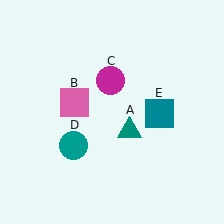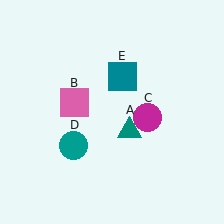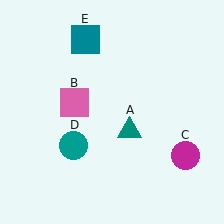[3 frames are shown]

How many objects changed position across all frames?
2 objects changed position: magenta circle (object C), teal square (object E).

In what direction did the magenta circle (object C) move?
The magenta circle (object C) moved down and to the right.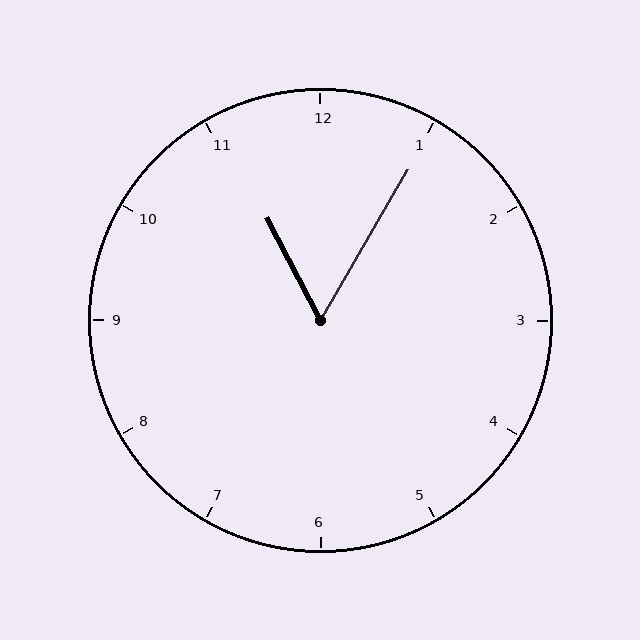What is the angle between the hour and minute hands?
Approximately 58 degrees.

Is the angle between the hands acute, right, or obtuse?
It is acute.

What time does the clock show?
11:05.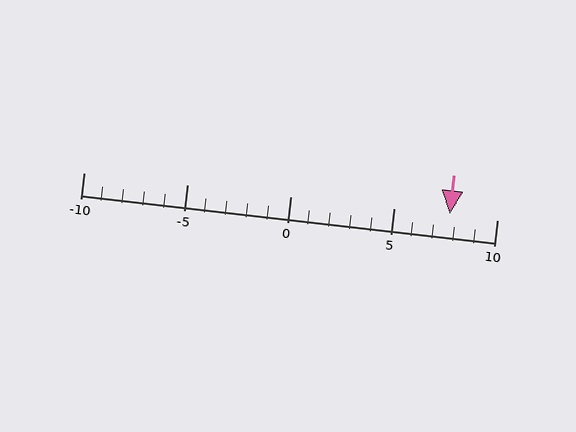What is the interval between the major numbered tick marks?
The major tick marks are spaced 5 units apart.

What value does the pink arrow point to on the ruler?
The pink arrow points to approximately 8.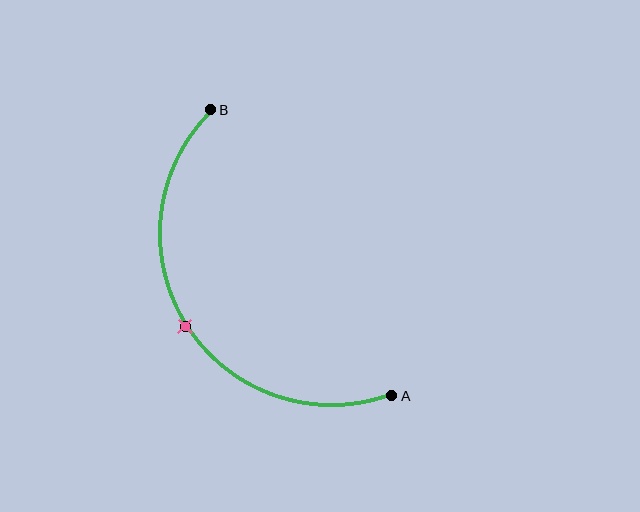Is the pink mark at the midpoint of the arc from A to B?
Yes. The pink mark lies on the arc at equal arc-length from both A and B — it is the arc midpoint.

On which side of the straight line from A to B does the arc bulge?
The arc bulges to the left of the straight line connecting A and B.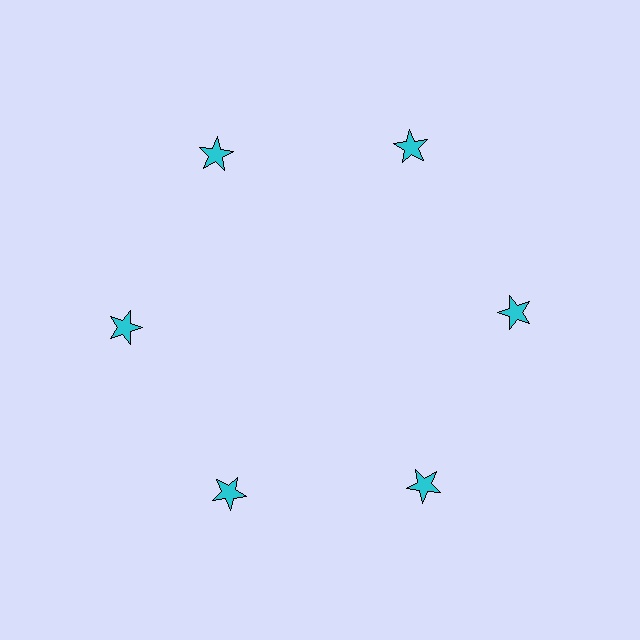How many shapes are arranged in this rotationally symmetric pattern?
There are 6 shapes, arranged in 6 groups of 1.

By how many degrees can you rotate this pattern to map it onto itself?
The pattern maps onto itself every 60 degrees of rotation.